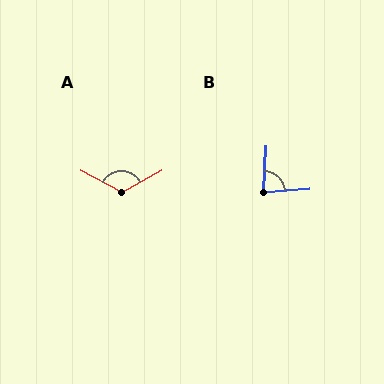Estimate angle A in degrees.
Approximately 123 degrees.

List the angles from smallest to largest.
B (82°), A (123°).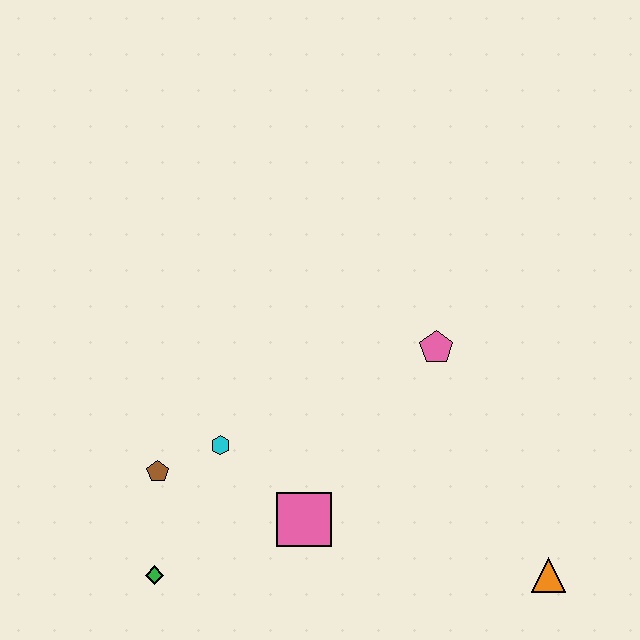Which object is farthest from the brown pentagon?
The orange triangle is farthest from the brown pentagon.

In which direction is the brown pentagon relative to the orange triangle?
The brown pentagon is to the left of the orange triangle.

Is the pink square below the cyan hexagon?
Yes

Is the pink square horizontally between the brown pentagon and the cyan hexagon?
No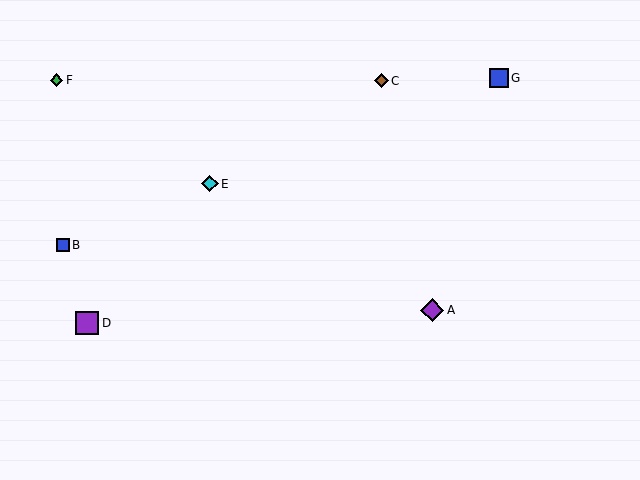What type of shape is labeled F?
Shape F is a green diamond.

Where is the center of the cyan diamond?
The center of the cyan diamond is at (210, 184).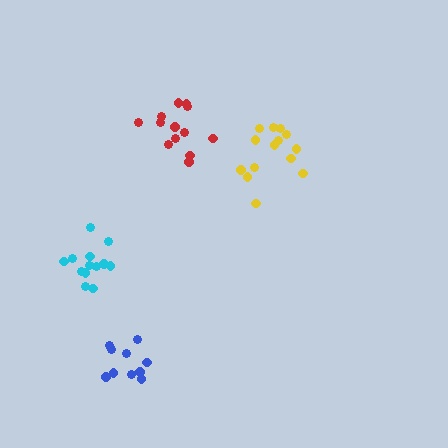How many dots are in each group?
Group 1: 10 dots, Group 2: 13 dots, Group 3: 13 dots, Group 4: 14 dots (50 total).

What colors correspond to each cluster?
The clusters are colored: blue, red, cyan, yellow.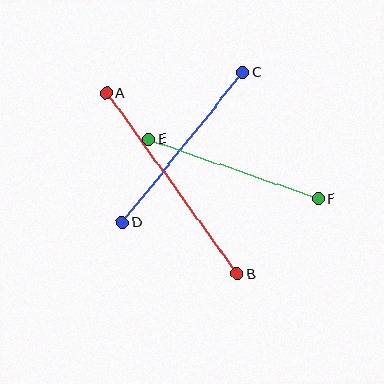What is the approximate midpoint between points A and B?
The midpoint is at approximately (172, 184) pixels.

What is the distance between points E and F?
The distance is approximately 180 pixels.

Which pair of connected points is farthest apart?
Points A and B are farthest apart.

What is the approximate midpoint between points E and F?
The midpoint is at approximately (233, 169) pixels.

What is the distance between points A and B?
The distance is approximately 223 pixels.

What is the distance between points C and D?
The distance is approximately 192 pixels.